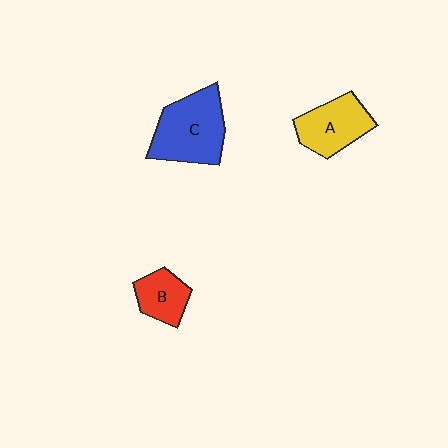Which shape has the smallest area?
Shape B (red).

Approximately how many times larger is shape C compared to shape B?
Approximately 1.9 times.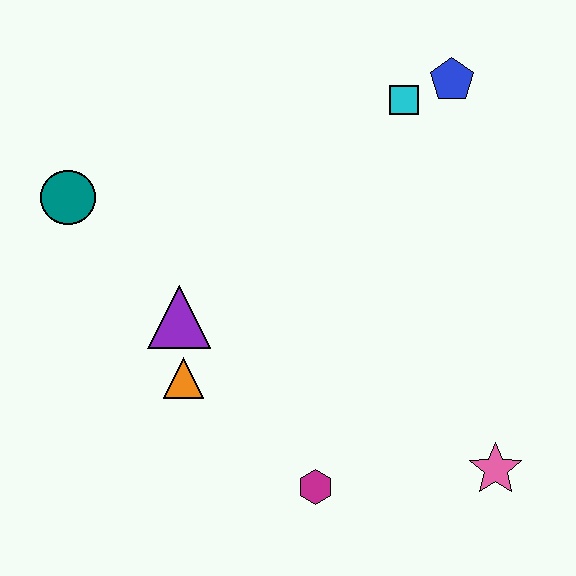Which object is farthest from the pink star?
The teal circle is farthest from the pink star.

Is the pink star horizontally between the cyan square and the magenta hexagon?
No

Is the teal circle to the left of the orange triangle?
Yes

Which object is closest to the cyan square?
The blue pentagon is closest to the cyan square.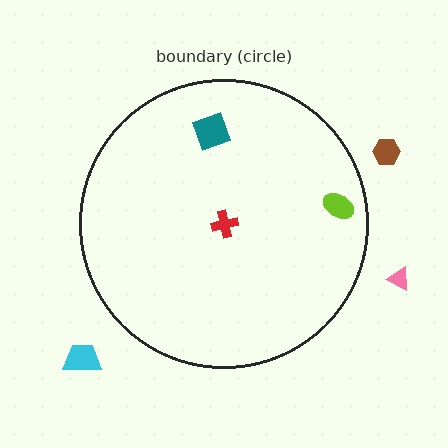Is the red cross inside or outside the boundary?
Inside.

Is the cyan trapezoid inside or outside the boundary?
Outside.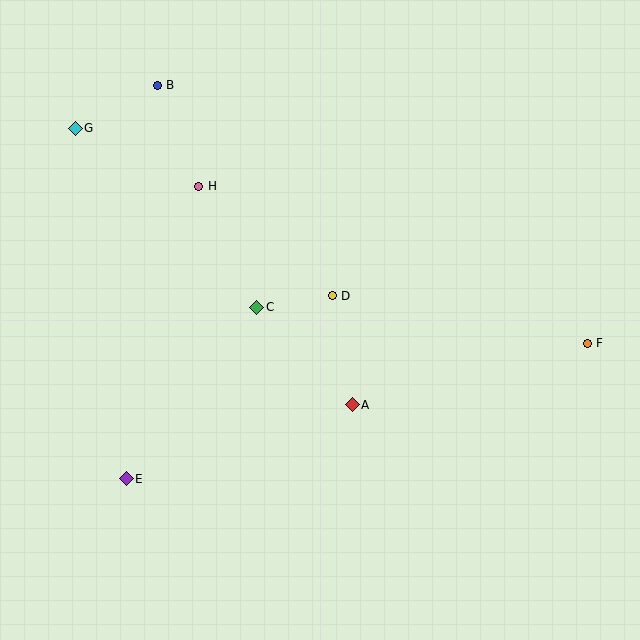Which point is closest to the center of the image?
Point D at (332, 296) is closest to the center.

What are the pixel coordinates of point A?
Point A is at (352, 405).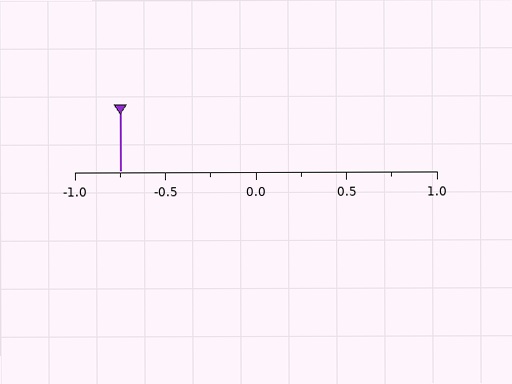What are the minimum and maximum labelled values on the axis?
The axis runs from -1.0 to 1.0.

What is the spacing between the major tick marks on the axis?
The major ticks are spaced 0.5 apart.